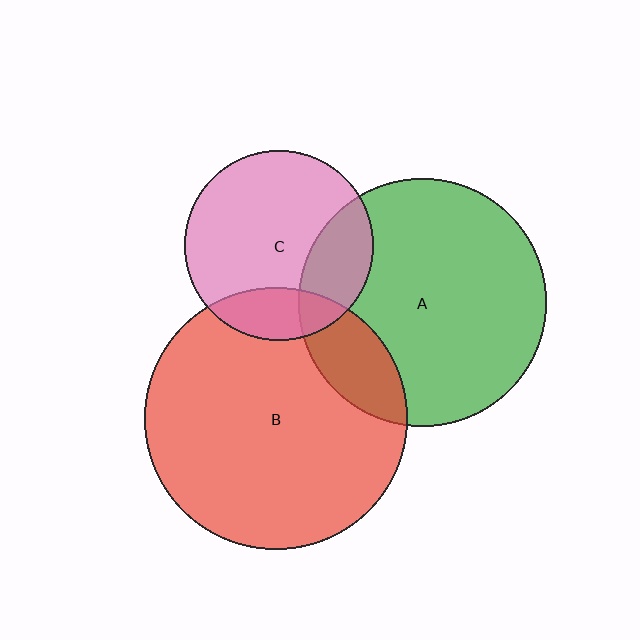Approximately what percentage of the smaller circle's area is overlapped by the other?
Approximately 15%.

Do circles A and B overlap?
Yes.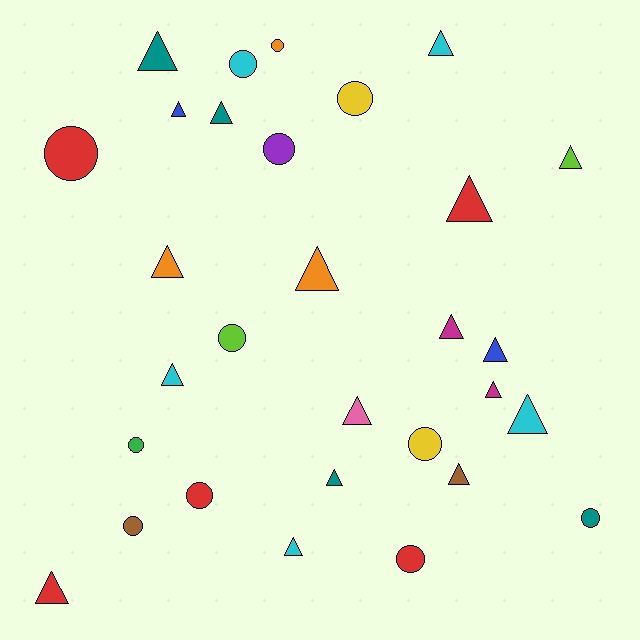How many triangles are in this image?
There are 18 triangles.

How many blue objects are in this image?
There are 2 blue objects.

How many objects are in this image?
There are 30 objects.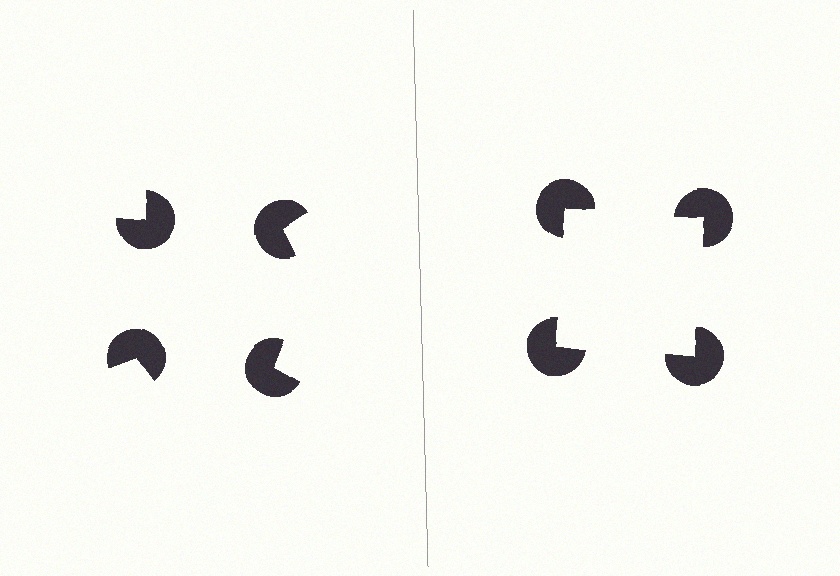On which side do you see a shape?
An illusory square appears on the right side. On the left side the wedge cuts are rotated, so no coherent shape forms.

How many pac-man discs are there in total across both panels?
8 — 4 on each side.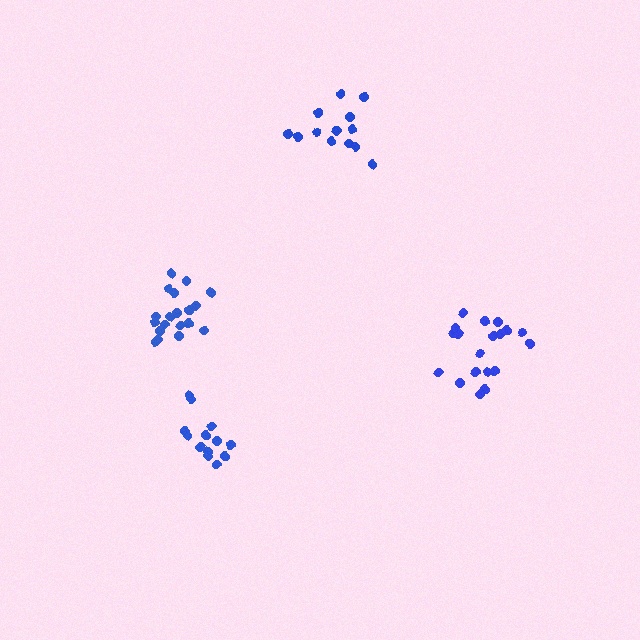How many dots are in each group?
Group 1: 13 dots, Group 2: 19 dots, Group 3: 19 dots, Group 4: 13 dots (64 total).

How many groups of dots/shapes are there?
There are 4 groups.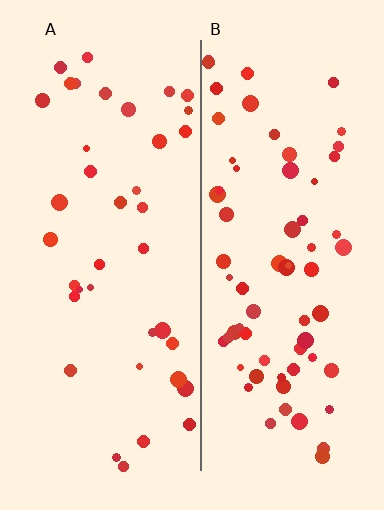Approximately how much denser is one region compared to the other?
Approximately 1.7× — region B over region A.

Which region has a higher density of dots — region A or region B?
B (the right).